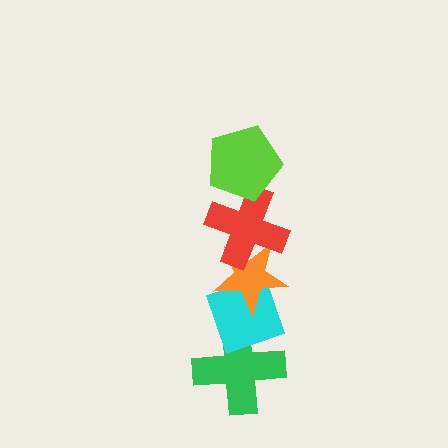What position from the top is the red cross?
The red cross is 2nd from the top.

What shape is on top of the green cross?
The cyan diamond is on top of the green cross.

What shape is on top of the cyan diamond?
The orange star is on top of the cyan diamond.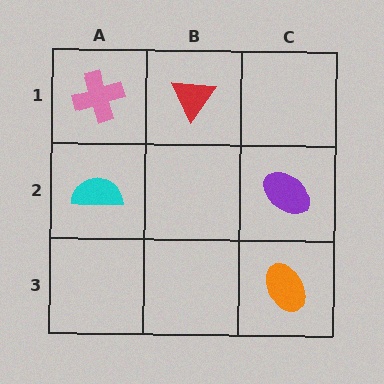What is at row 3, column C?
An orange ellipse.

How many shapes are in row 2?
2 shapes.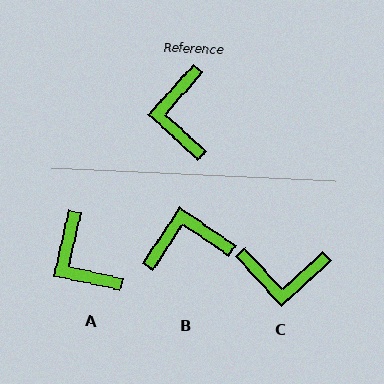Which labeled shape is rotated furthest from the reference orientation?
C, about 85 degrees away.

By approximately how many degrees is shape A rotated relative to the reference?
Approximately 30 degrees counter-clockwise.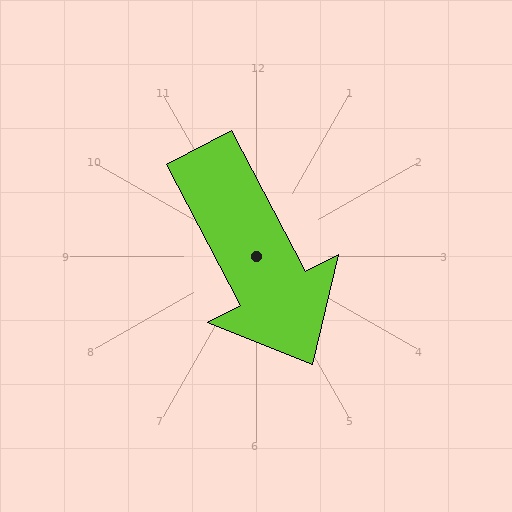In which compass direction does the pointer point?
Southeast.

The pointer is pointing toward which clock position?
Roughly 5 o'clock.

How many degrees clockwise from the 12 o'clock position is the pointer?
Approximately 152 degrees.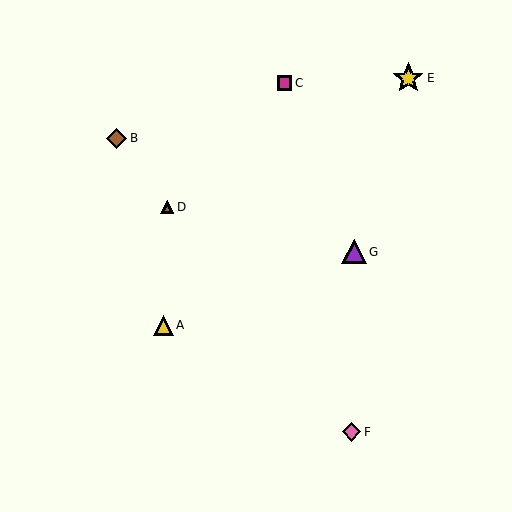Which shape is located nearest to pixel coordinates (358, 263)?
The purple triangle (labeled G) at (354, 252) is nearest to that location.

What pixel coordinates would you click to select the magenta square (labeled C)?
Click at (285, 83) to select the magenta square C.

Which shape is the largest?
The yellow star (labeled E) is the largest.